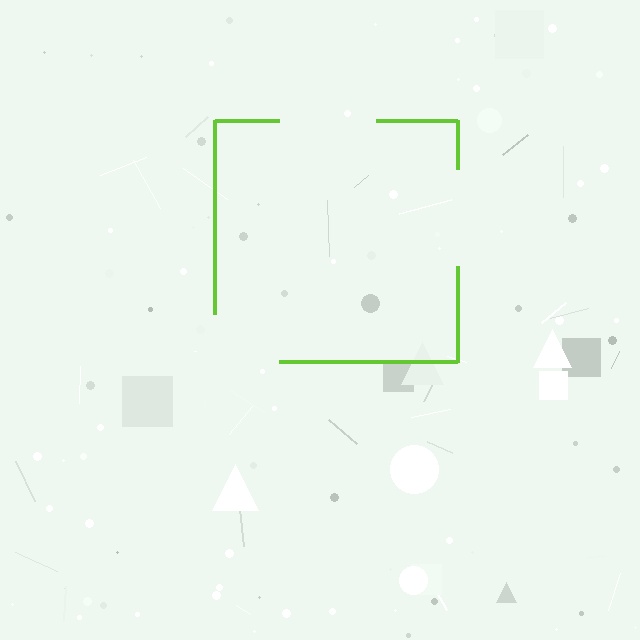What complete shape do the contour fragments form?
The contour fragments form a square.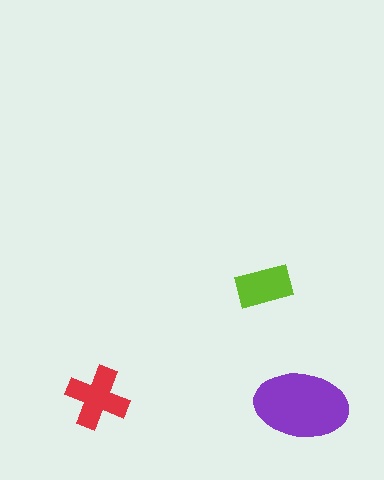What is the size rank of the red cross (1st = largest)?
2nd.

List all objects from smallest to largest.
The lime rectangle, the red cross, the purple ellipse.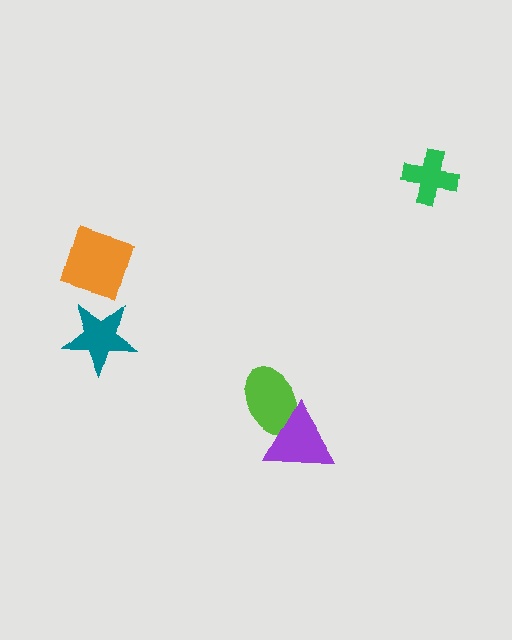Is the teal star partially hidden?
No, no other shape covers it.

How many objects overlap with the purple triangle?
1 object overlaps with the purple triangle.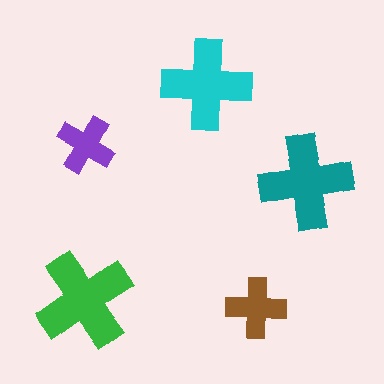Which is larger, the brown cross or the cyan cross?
The cyan one.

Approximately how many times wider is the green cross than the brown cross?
About 1.5 times wider.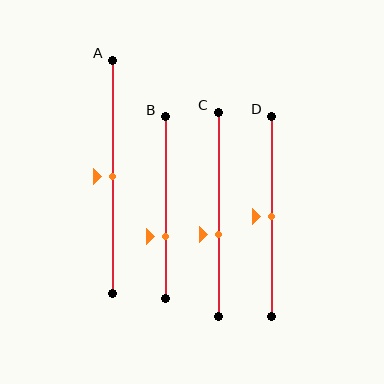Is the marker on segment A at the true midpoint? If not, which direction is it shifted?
Yes, the marker on segment A is at the true midpoint.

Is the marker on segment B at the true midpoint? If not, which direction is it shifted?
No, the marker on segment B is shifted downward by about 16% of the segment length.